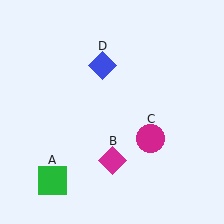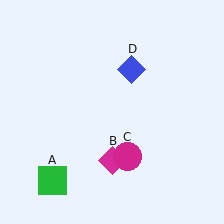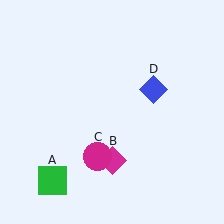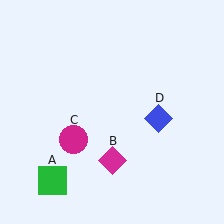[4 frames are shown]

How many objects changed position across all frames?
2 objects changed position: magenta circle (object C), blue diamond (object D).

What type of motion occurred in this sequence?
The magenta circle (object C), blue diamond (object D) rotated clockwise around the center of the scene.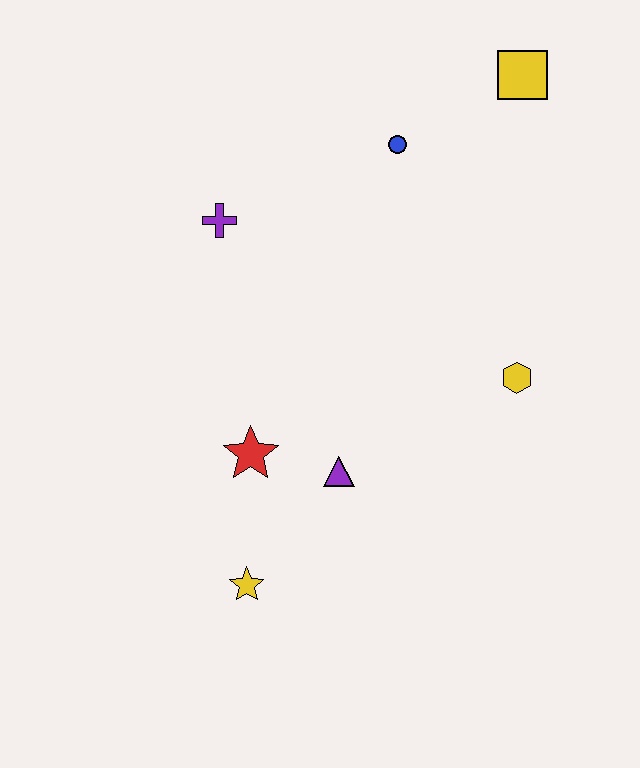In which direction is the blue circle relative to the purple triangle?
The blue circle is above the purple triangle.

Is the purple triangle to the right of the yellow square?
No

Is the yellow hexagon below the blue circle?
Yes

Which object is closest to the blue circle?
The yellow square is closest to the blue circle.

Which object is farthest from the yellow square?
The yellow star is farthest from the yellow square.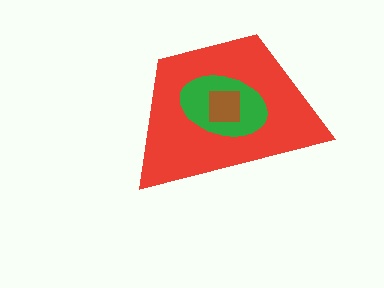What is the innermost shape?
The brown square.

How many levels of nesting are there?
3.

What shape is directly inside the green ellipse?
The brown square.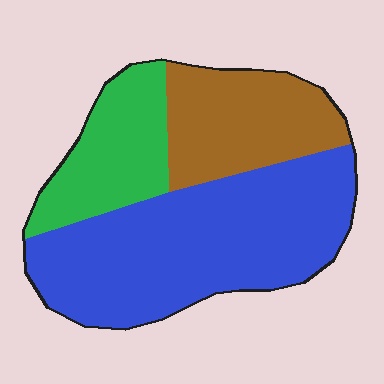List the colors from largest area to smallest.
From largest to smallest: blue, brown, green.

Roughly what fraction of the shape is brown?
Brown takes up about one quarter (1/4) of the shape.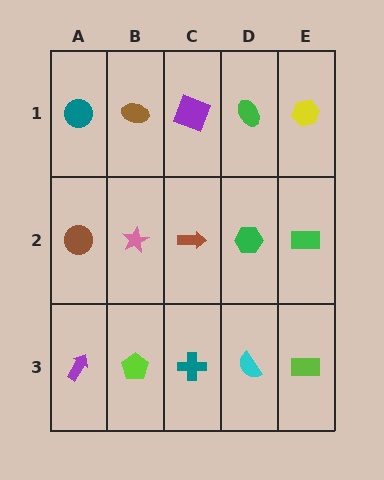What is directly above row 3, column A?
A brown circle.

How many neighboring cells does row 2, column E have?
3.